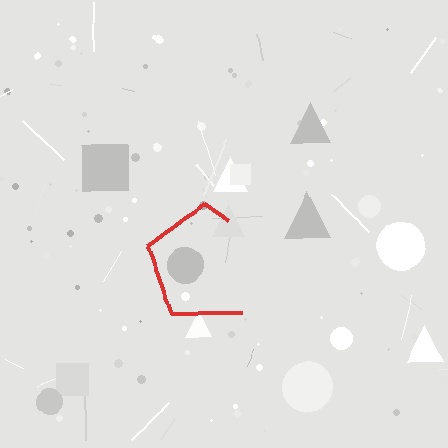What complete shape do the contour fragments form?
The contour fragments form a pentagon.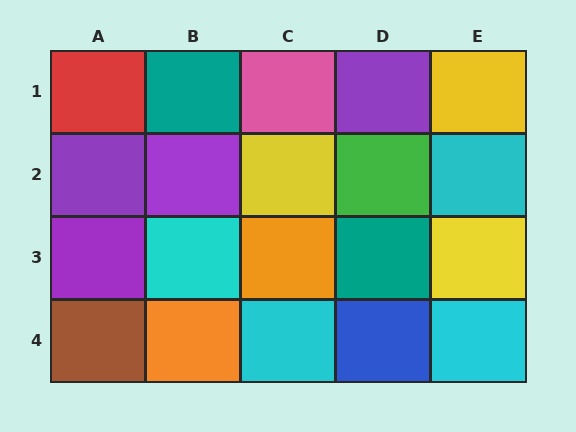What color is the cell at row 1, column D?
Purple.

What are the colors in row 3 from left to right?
Purple, cyan, orange, teal, yellow.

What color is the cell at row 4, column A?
Brown.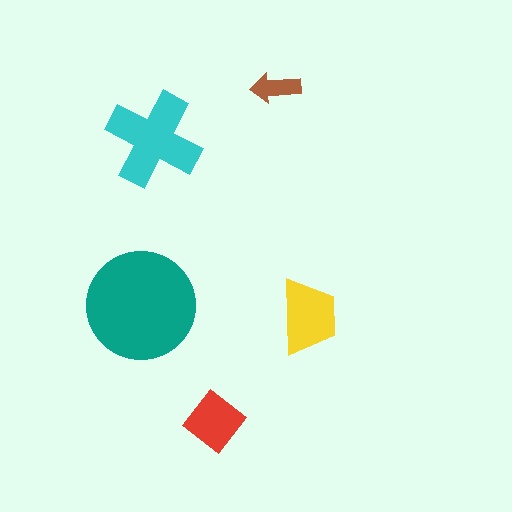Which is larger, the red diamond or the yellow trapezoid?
The yellow trapezoid.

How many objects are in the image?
There are 5 objects in the image.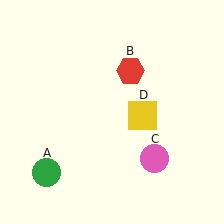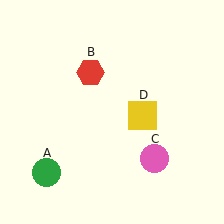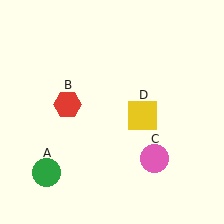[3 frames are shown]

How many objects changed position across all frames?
1 object changed position: red hexagon (object B).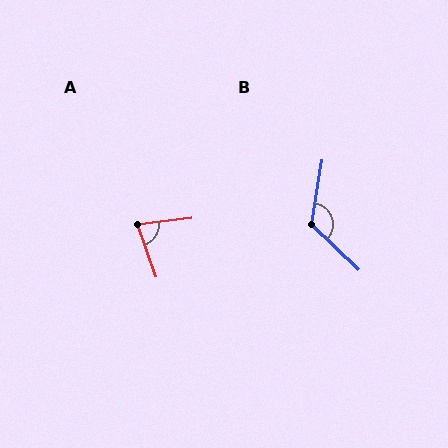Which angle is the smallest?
A, at approximately 78 degrees.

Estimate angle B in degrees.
Approximately 124 degrees.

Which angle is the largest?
B, at approximately 124 degrees.